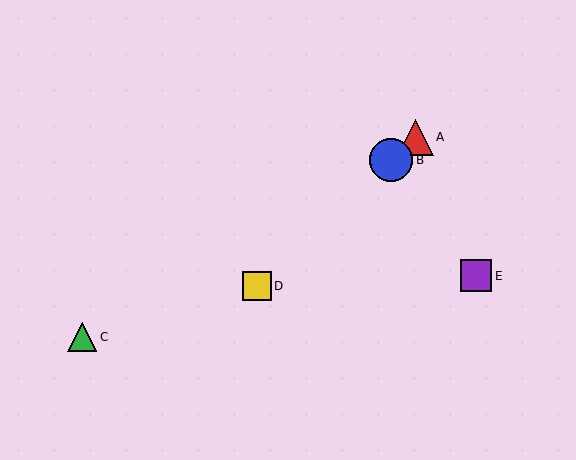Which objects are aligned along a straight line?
Objects A, B, D are aligned along a straight line.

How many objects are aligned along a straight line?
3 objects (A, B, D) are aligned along a straight line.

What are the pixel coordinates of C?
Object C is at (82, 337).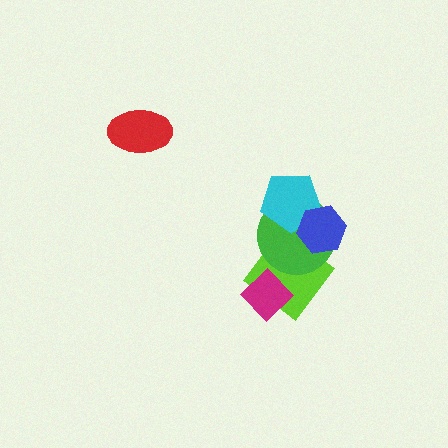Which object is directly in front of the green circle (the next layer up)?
The cyan pentagon is directly in front of the green circle.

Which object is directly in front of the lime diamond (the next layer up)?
The magenta diamond is directly in front of the lime diamond.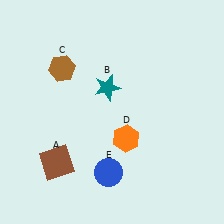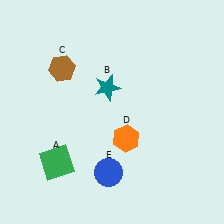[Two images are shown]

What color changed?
The square (A) changed from brown in Image 1 to green in Image 2.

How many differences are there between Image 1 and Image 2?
There is 1 difference between the two images.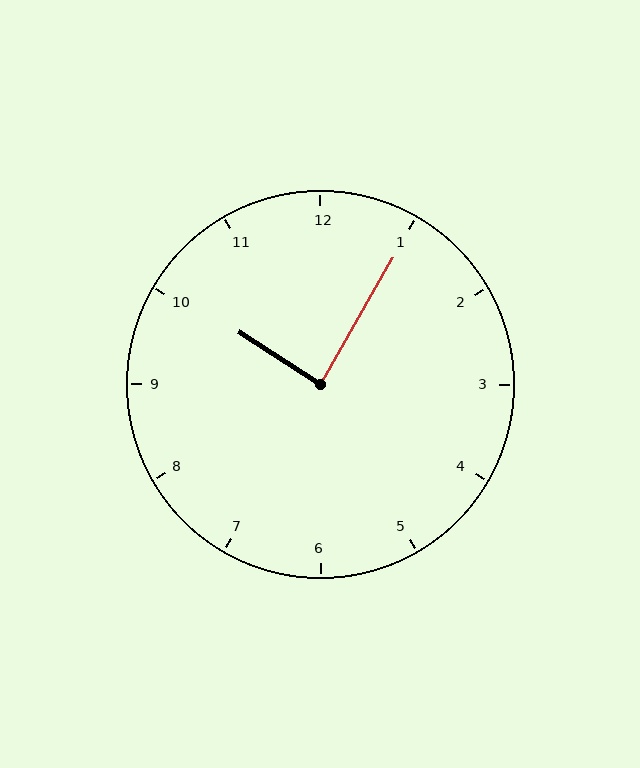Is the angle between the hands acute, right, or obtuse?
It is right.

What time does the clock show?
10:05.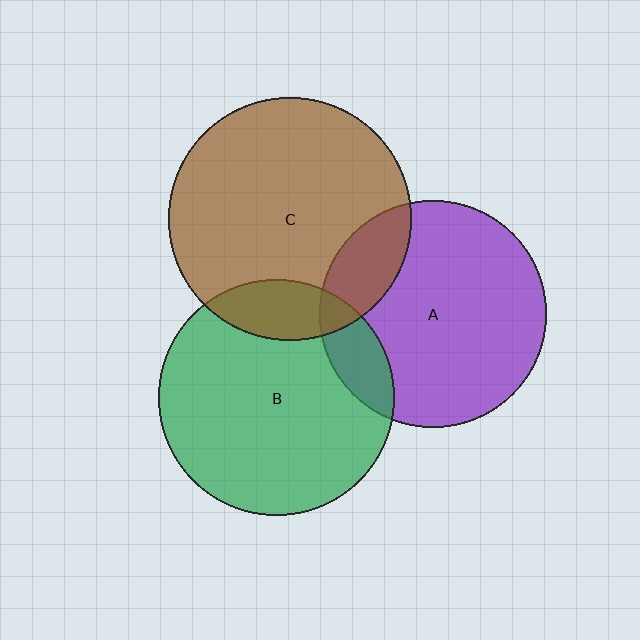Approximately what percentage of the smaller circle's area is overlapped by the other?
Approximately 15%.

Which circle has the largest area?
Circle C (brown).